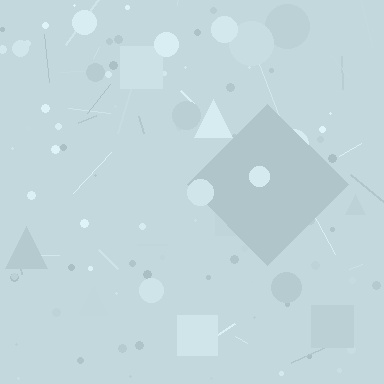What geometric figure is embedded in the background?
A diamond is embedded in the background.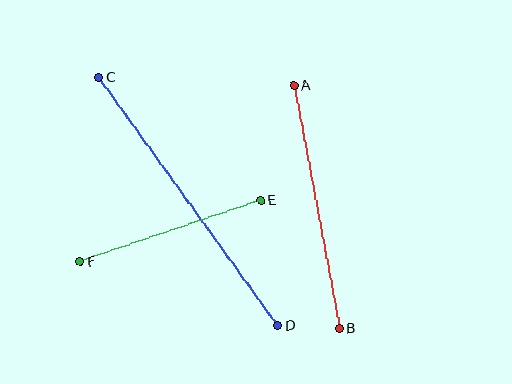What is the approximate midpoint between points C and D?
The midpoint is at approximately (188, 202) pixels.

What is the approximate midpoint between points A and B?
The midpoint is at approximately (317, 207) pixels.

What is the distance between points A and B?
The distance is approximately 247 pixels.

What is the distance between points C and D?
The distance is approximately 306 pixels.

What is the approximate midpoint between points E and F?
The midpoint is at approximately (170, 231) pixels.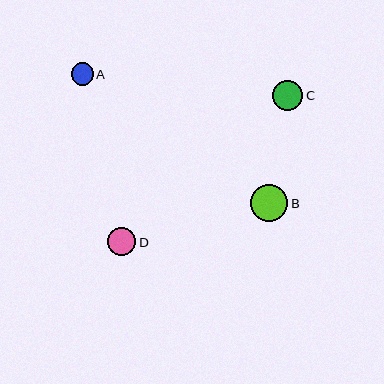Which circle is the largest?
Circle B is the largest with a size of approximately 37 pixels.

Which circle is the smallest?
Circle A is the smallest with a size of approximately 22 pixels.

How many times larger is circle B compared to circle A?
Circle B is approximately 1.7 times the size of circle A.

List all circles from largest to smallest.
From largest to smallest: B, C, D, A.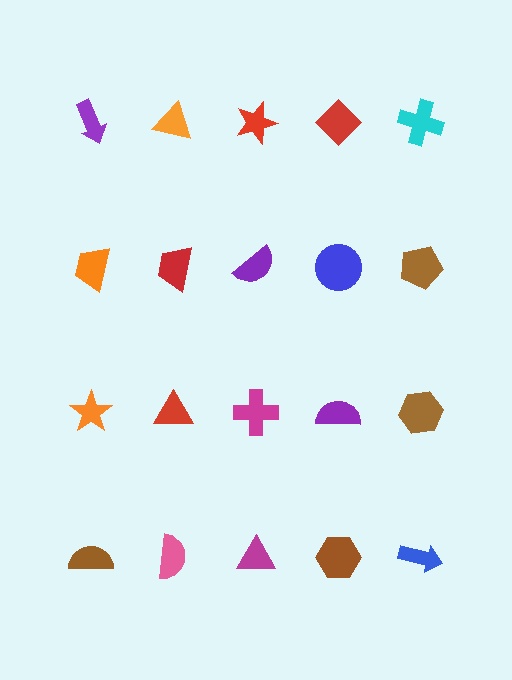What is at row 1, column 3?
A red star.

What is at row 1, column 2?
An orange triangle.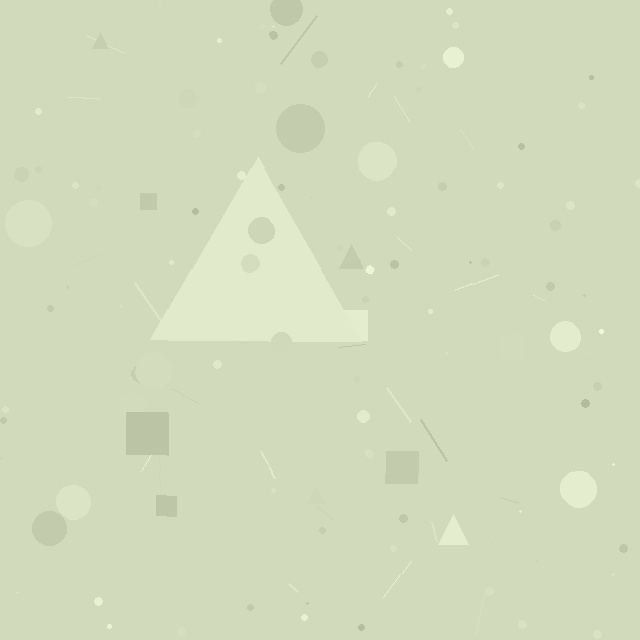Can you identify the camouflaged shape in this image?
The camouflaged shape is a triangle.